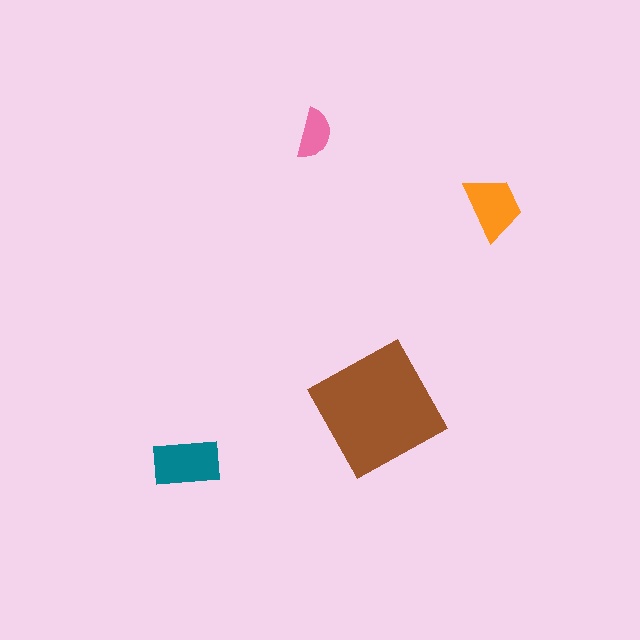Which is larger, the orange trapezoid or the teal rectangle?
The teal rectangle.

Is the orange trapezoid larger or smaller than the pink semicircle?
Larger.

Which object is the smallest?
The pink semicircle.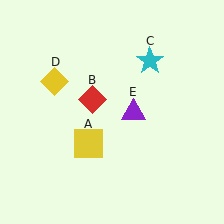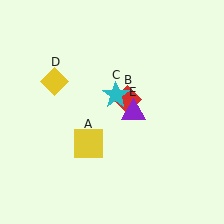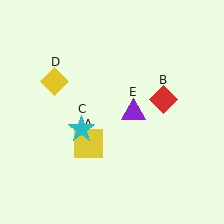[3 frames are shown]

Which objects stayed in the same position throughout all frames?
Yellow square (object A) and yellow diamond (object D) and purple triangle (object E) remained stationary.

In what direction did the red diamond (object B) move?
The red diamond (object B) moved right.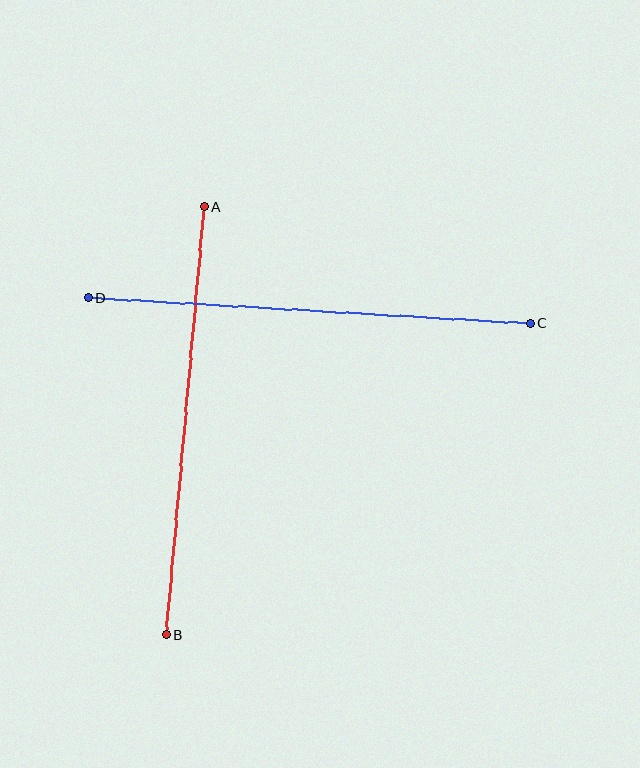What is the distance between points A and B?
The distance is approximately 430 pixels.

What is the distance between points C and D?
The distance is approximately 442 pixels.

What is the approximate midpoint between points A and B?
The midpoint is at approximately (185, 421) pixels.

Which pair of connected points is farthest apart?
Points C and D are farthest apart.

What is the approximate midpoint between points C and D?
The midpoint is at approximately (309, 311) pixels.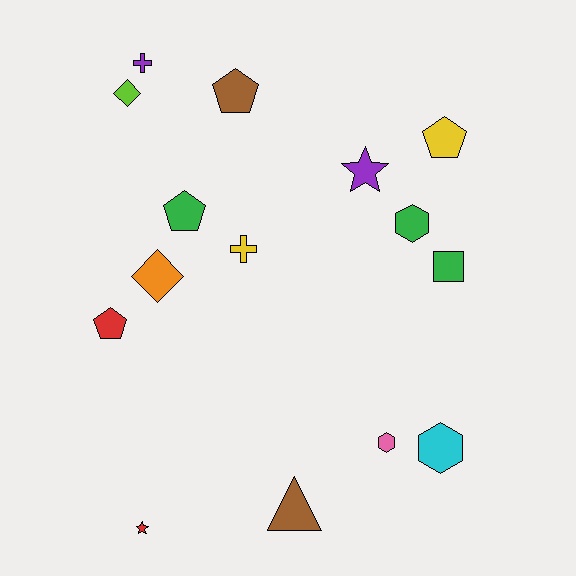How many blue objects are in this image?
There are no blue objects.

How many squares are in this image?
There is 1 square.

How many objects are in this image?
There are 15 objects.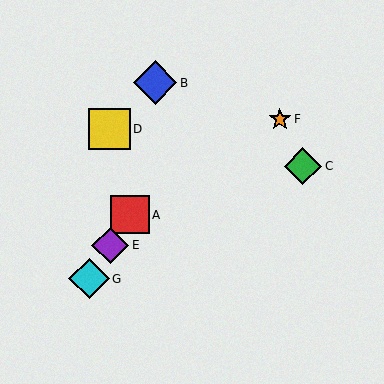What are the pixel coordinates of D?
Object D is at (109, 129).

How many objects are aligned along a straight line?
3 objects (A, E, G) are aligned along a straight line.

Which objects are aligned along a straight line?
Objects A, E, G are aligned along a straight line.